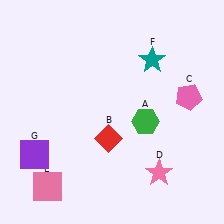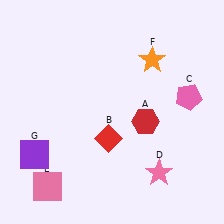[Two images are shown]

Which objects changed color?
A changed from green to red. F changed from teal to orange.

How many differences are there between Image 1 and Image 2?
There are 2 differences between the two images.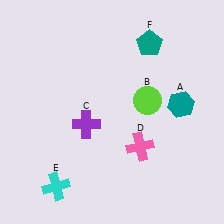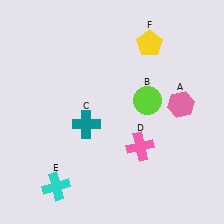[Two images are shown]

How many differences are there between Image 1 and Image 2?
There are 3 differences between the two images.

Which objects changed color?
A changed from teal to pink. C changed from purple to teal. F changed from teal to yellow.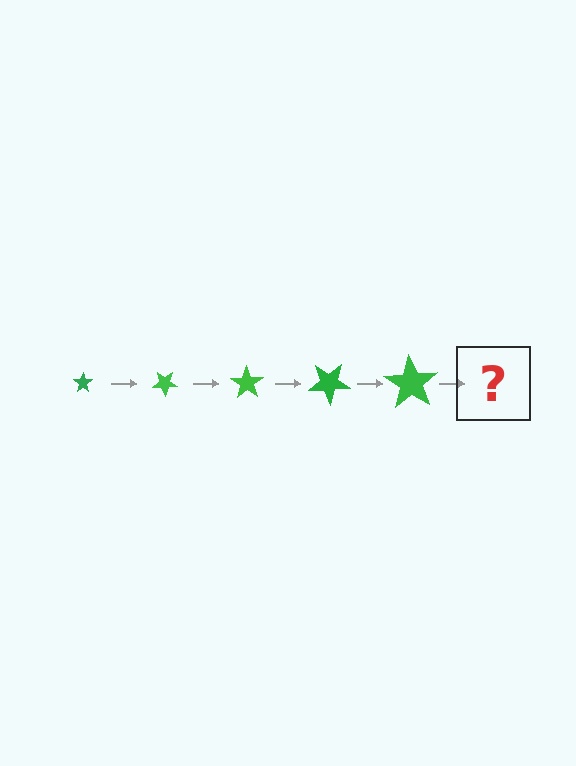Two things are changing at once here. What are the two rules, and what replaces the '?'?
The two rules are that the star grows larger each step and it rotates 35 degrees each step. The '?' should be a star, larger than the previous one and rotated 175 degrees from the start.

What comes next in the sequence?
The next element should be a star, larger than the previous one and rotated 175 degrees from the start.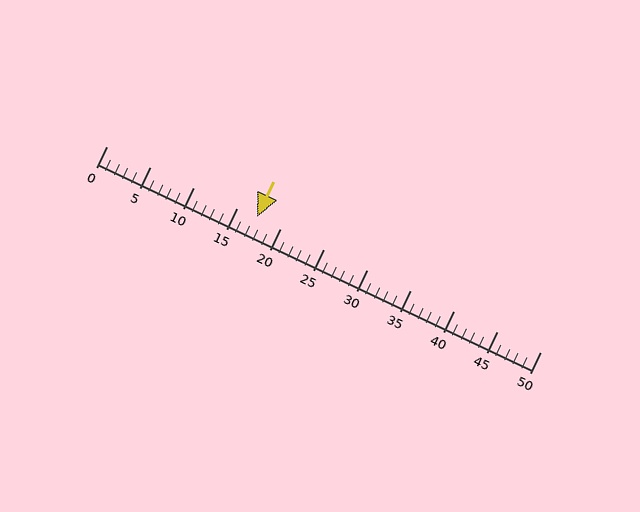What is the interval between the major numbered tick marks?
The major tick marks are spaced 5 units apart.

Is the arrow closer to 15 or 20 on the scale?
The arrow is closer to 15.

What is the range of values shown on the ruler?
The ruler shows values from 0 to 50.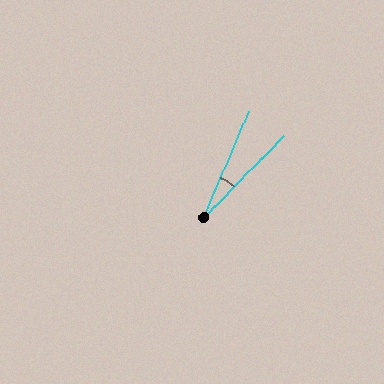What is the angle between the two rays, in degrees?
Approximately 22 degrees.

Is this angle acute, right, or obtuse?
It is acute.